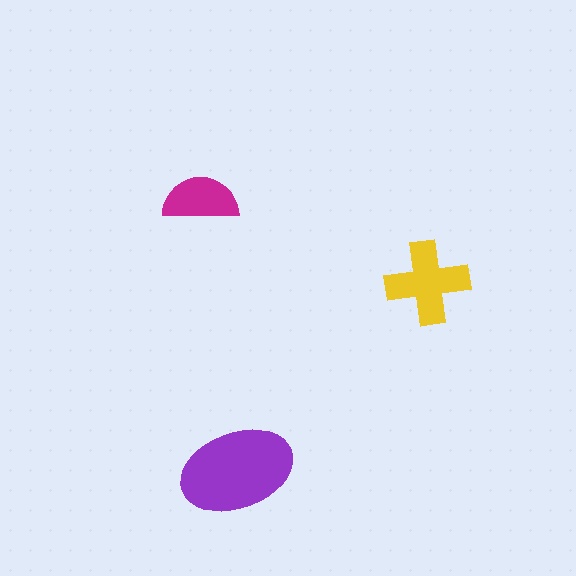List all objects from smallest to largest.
The magenta semicircle, the yellow cross, the purple ellipse.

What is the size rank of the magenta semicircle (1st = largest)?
3rd.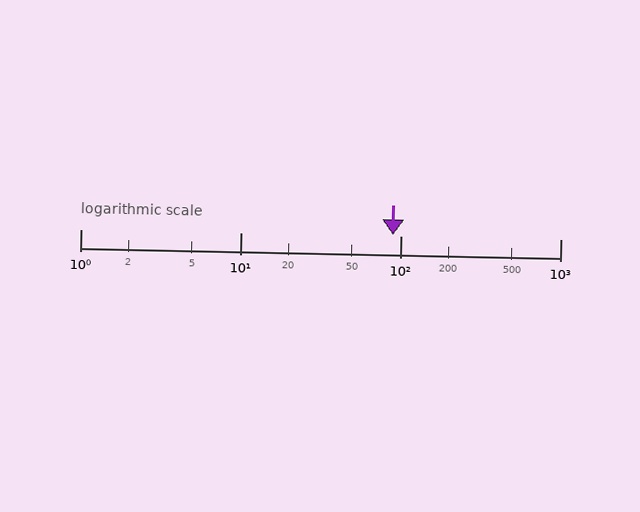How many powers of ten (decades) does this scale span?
The scale spans 3 decades, from 1 to 1000.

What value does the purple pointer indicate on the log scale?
The pointer indicates approximately 90.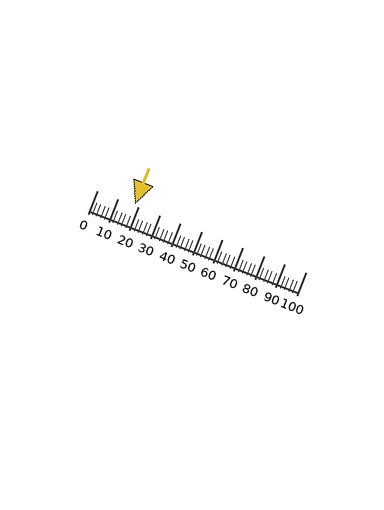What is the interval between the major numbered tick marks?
The major tick marks are spaced 10 units apart.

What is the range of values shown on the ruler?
The ruler shows values from 0 to 100.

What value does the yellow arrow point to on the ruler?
The yellow arrow points to approximately 18.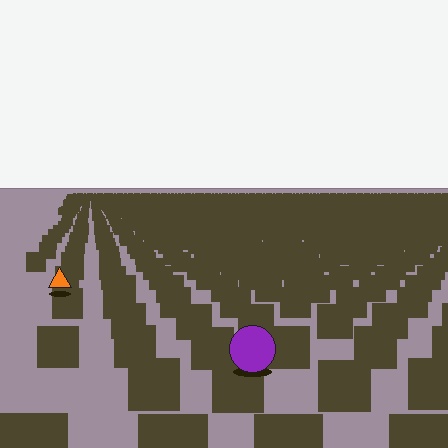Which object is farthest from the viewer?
The orange triangle is farthest from the viewer. It appears smaller and the ground texture around it is denser.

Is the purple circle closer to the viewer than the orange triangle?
Yes. The purple circle is closer — you can tell from the texture gradient: the ground texture is coarser near it.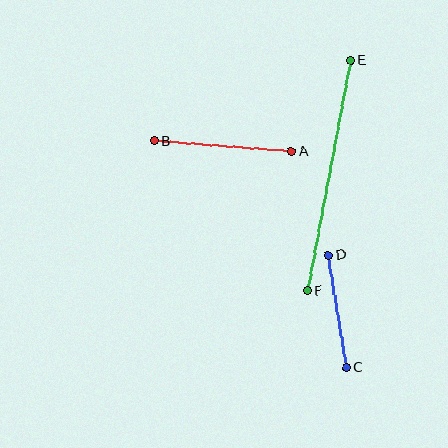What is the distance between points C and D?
The distance is approximately 114 pixels.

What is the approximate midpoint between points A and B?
The midpoint is at approximately (223, 146) pixels.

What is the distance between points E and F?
The distance is approximately 234 pixels.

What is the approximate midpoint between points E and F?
The midpoint is at approximately (329, 176) pixels.